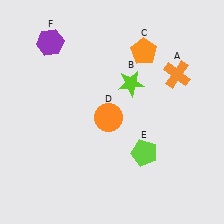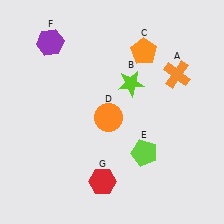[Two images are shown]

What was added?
A red hexagon (G) was added in Image 2.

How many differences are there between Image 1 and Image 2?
There is 1 difference between the two images.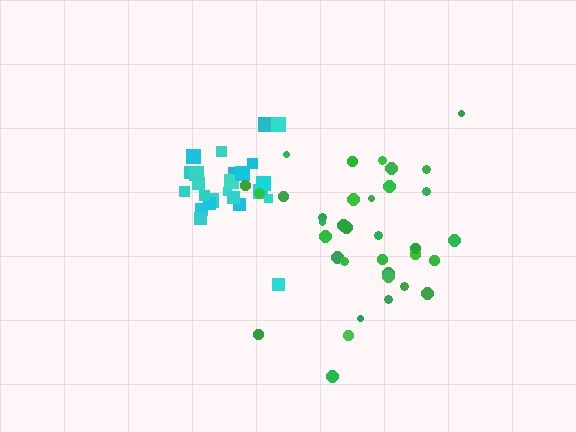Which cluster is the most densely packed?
Cyan.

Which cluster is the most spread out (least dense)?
Green.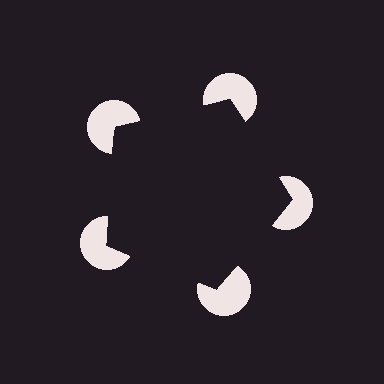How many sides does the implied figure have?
5 sides.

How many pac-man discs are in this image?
There are 5 — one at each vertex of the illusory pentagon.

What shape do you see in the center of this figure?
An illusory pentagon — its edges are inferred from the aligned wedge cuts in the pac-man discs, not physically drawn.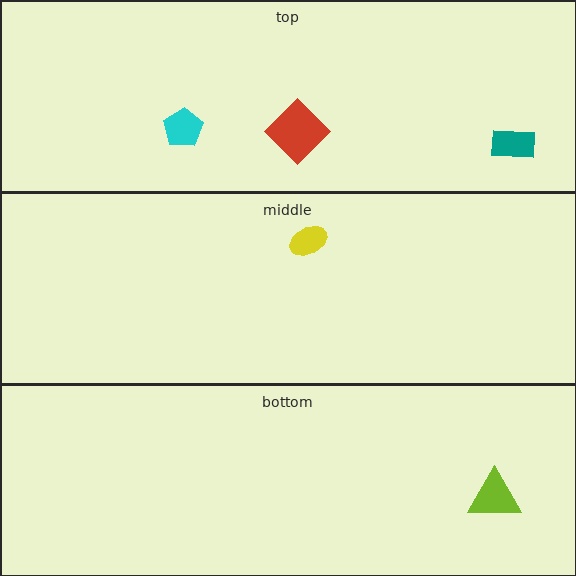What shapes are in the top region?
The red diamond, the teal rectangle, the cyan pentagon.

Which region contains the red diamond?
The top region.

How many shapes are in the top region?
3.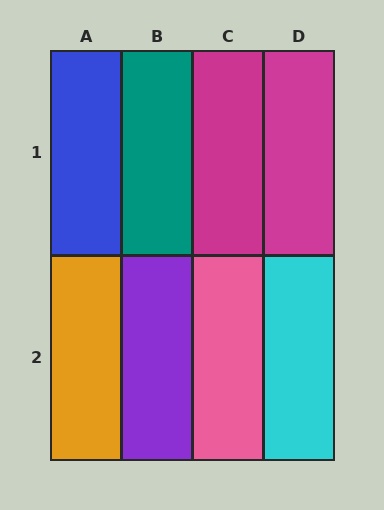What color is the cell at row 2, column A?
Orange.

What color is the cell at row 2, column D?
Cyan.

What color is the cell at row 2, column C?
Pink.